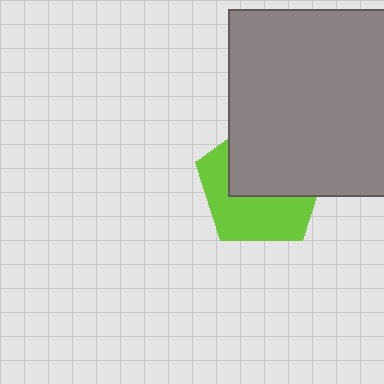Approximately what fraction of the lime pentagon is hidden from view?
Roughly 52% of the lime pentagon is hidden behind the gray rectangle.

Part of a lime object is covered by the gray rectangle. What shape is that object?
It is a pentagon.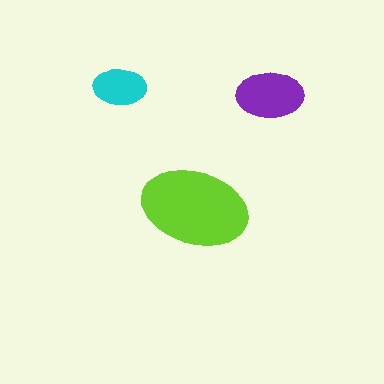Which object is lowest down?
The lime ellipse is bottommost.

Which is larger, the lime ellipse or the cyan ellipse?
The lime one.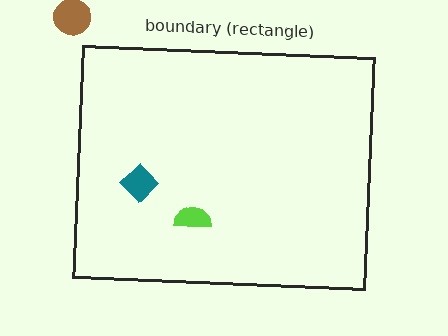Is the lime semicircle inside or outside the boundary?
Inside.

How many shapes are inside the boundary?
2 inside, 1 outside.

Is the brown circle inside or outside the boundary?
Outside.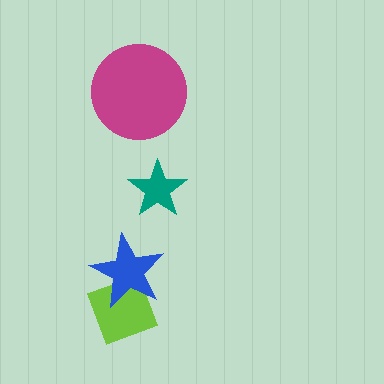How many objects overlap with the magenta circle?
0 objects overlap with the magenta circle.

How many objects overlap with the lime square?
1 object overlaps with the lime square.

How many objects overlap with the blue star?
1 object overlaps with the blue star.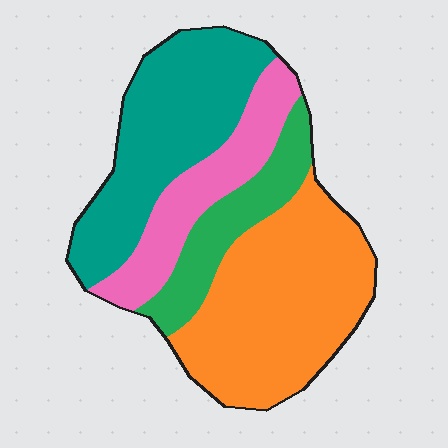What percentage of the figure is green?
Green covers 14% of the figure.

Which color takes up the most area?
Orange, at roughly 40%.